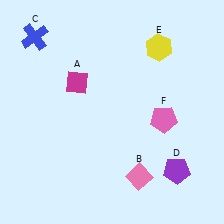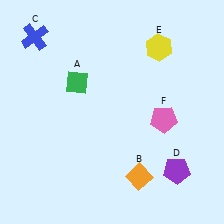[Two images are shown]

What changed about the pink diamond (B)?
In Image 1, B is pink. In Image 2, it changed to orange.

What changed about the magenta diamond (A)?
In Image 1, A is magenta. In Image 2, it changed to green.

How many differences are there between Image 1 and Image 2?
There are 2 differences between the two images.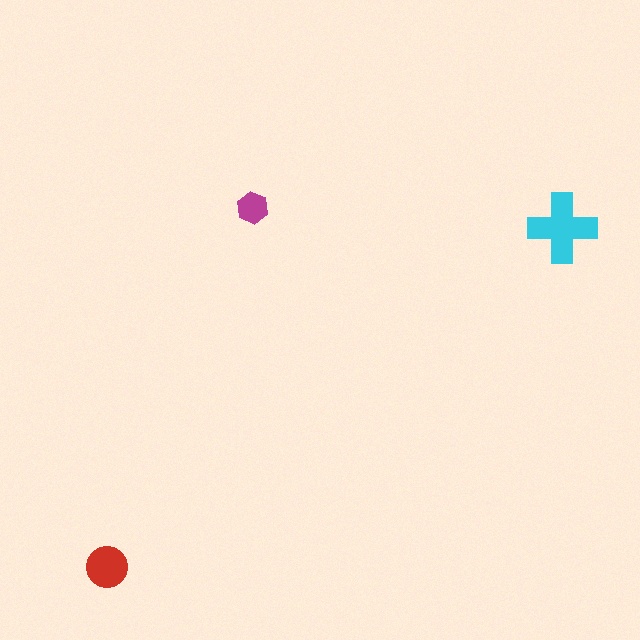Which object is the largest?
The cyan cross.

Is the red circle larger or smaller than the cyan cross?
Smaller.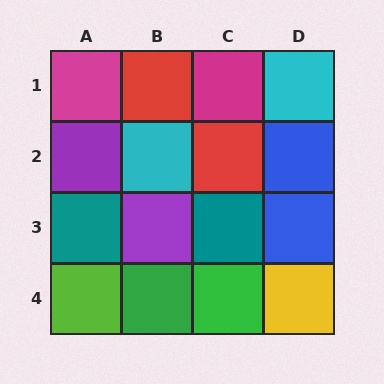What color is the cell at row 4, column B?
Green.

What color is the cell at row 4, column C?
Green.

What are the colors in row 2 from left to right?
Purple, cyan, red, blue.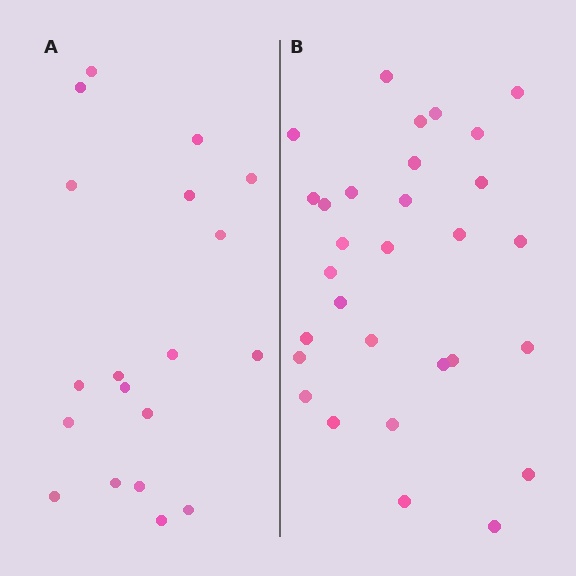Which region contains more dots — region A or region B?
Region B (the right region) has more dots.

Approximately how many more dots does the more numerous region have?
Region B has roughly 12 or so more dots than region A.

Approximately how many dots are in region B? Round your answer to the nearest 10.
About 30 dots.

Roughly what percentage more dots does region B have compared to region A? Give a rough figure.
About 60% more.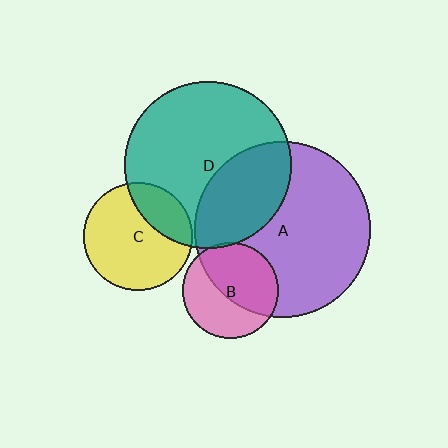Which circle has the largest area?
Circle A (purple).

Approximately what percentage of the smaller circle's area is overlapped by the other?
Approximately 5%.